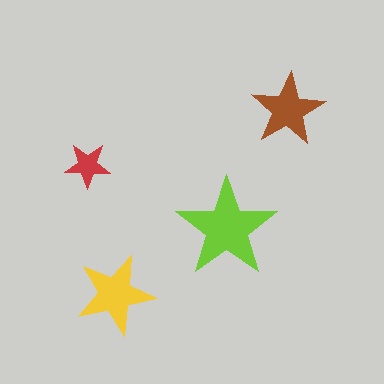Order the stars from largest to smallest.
the lime one, the yellow one, the brown one, the red one.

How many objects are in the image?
There are 4 objects in the image.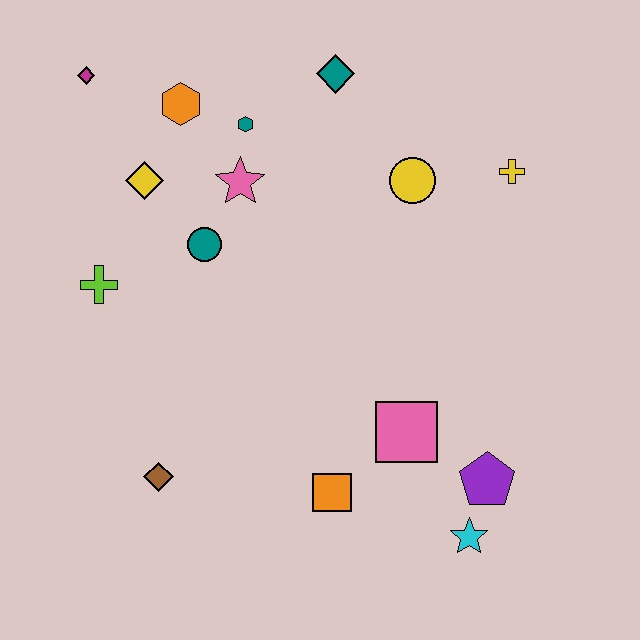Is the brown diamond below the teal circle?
Yes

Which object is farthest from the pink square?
The magenta diamond is farthest from the pink square.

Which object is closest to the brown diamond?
The orange square is closest to the brown diamond.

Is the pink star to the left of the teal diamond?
Yes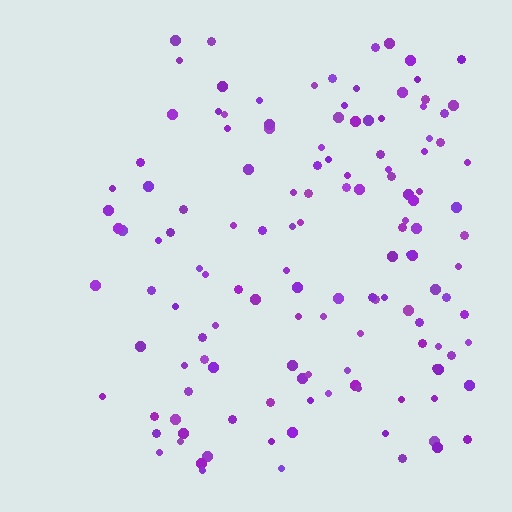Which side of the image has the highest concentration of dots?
The right.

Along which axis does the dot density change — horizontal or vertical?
Horizontal.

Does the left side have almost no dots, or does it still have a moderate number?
Still a moderate number, just noticeably fewer than the right.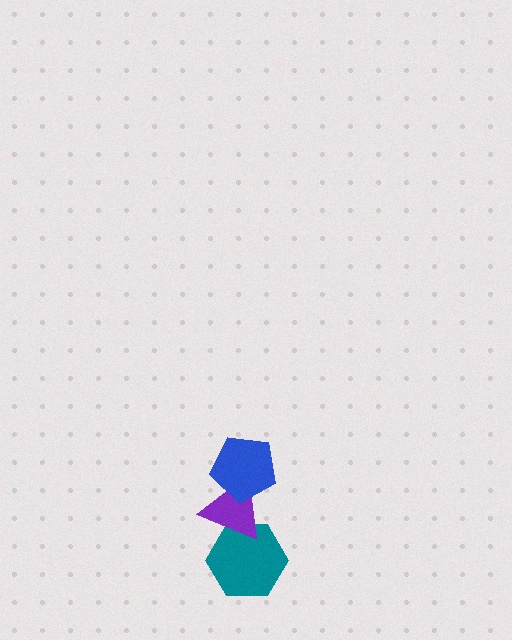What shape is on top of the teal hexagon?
The purple triangle is on top of the teal hexagon.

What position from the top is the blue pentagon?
The blue pentagon is 1st from the top.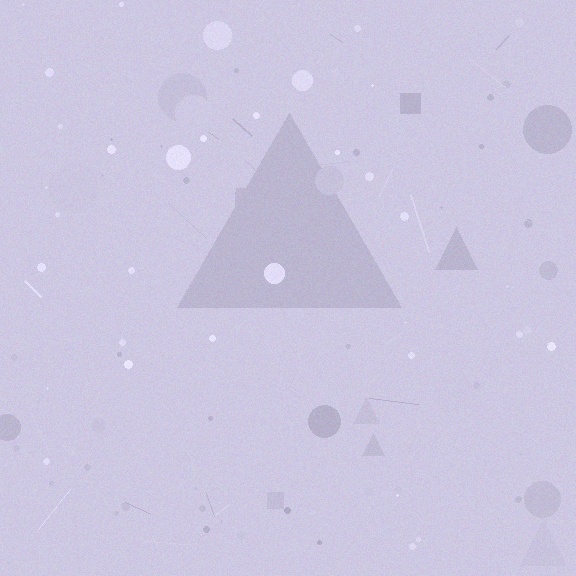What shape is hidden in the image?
A triangle is hidden in the image.